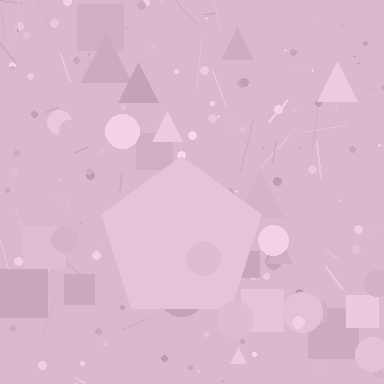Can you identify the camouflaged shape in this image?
The camouflaged shape is a pentagon.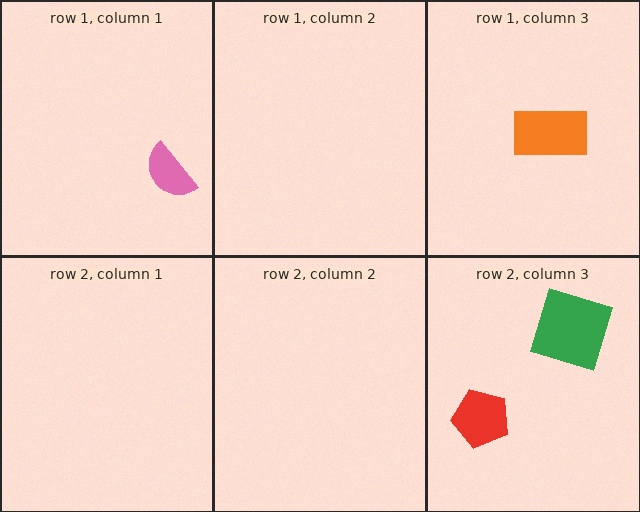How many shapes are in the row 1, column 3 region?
1.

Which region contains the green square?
The row 2, column 3 region.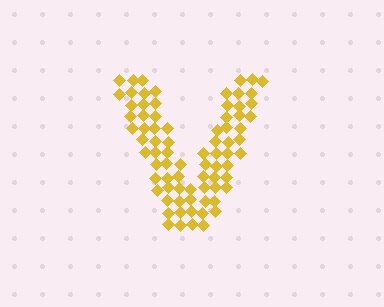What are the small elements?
The small elements are diamonds.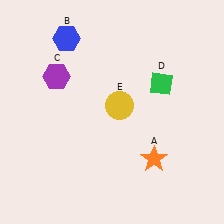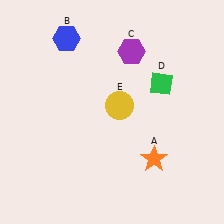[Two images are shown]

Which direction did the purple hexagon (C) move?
The purple hexagon (C) moved right.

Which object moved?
The purple hexagon (C) moved right.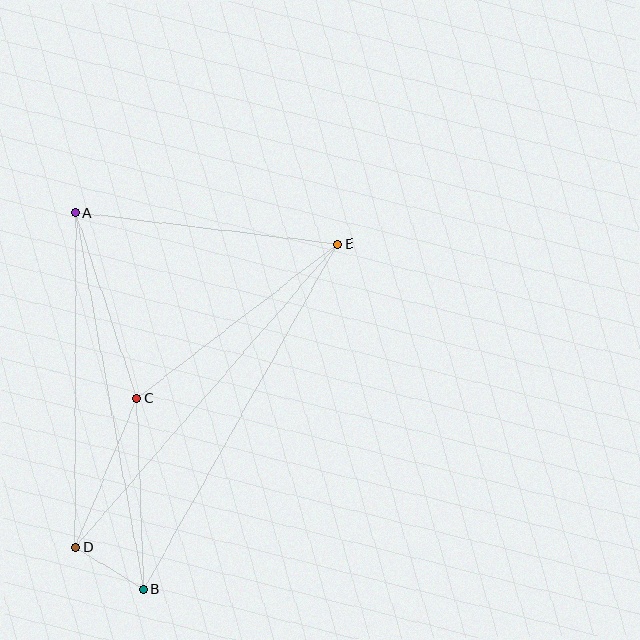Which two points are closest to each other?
Points B and D are closest to each other.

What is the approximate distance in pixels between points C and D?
The distance between C and D is approximately 161 pixels.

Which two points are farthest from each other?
Points D and E are farthest from each other.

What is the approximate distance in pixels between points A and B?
The distance between A and B is approximately 382 pixels.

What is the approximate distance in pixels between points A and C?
The distance between A and C is approximately 195 pixels.